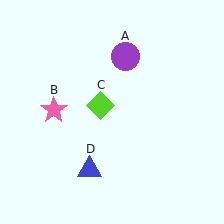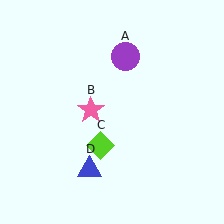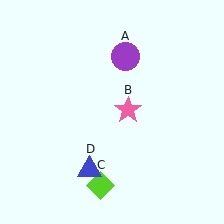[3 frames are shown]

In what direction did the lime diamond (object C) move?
The lime diamond (object C) moved down.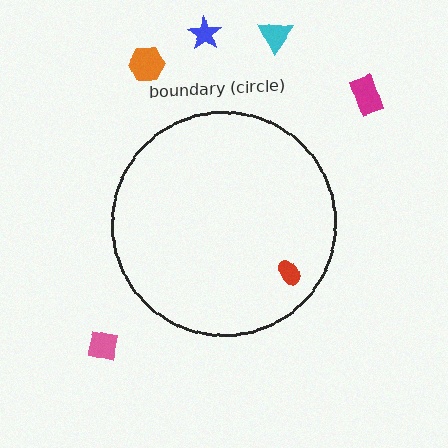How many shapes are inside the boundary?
1 inside, 5 outside.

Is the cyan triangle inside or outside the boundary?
Outside.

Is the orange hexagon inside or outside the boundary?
Outside.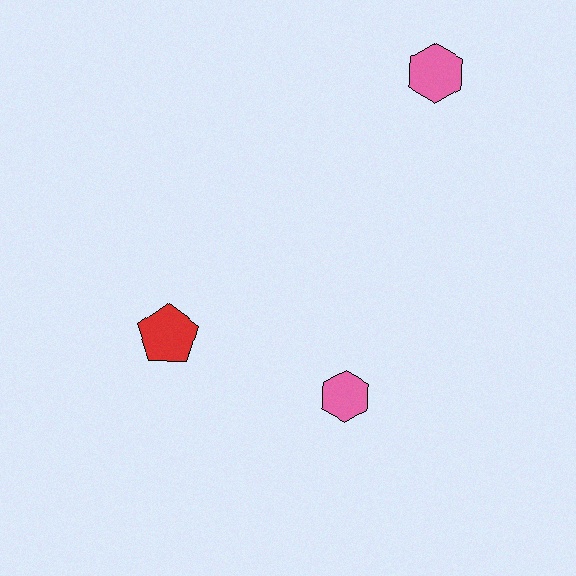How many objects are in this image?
There are 3 objects.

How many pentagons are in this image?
There is 1 pentagon.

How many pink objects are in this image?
There are 2 pink objects.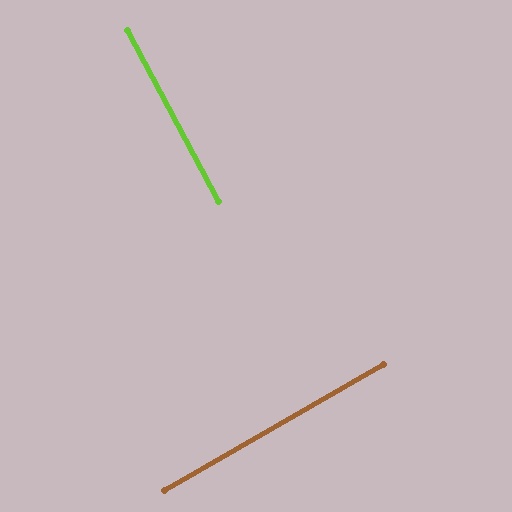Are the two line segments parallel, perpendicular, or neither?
Perpendicular — they meet at approximately 88°.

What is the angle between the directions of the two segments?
Approximately 88 degrees.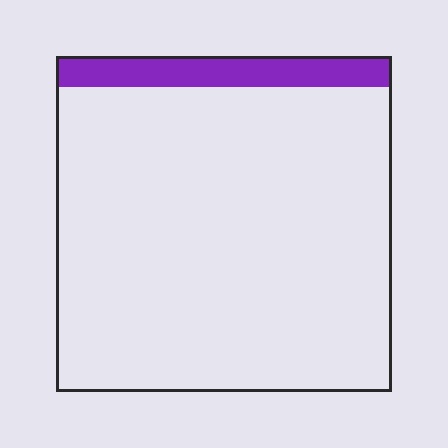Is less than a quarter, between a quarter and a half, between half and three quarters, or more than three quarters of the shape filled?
Less than a quarter.